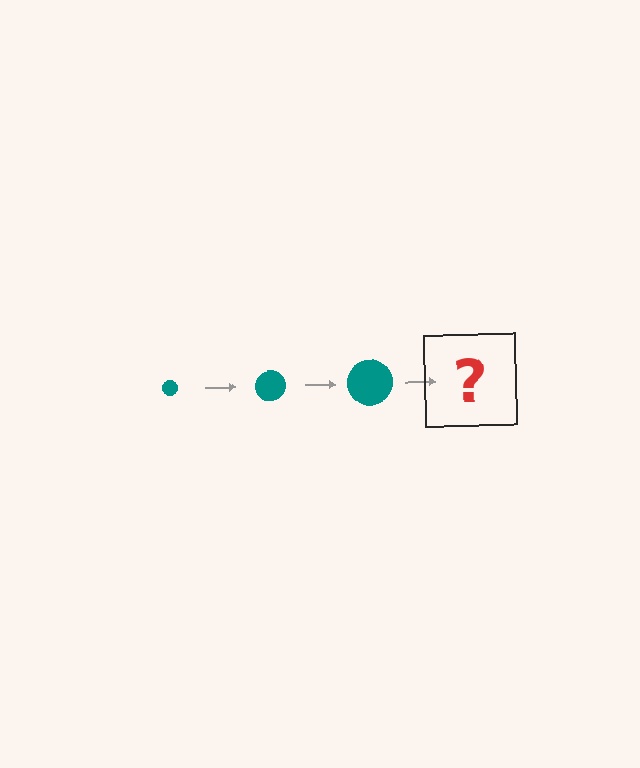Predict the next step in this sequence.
The next step is a teal circle, larger than the previous one.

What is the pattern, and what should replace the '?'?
The pattern is that the circle gets progressively larger each step. The '?' should be a teal circle, larger than the previous one.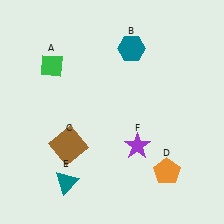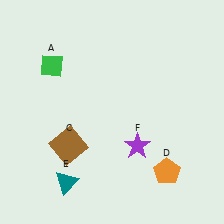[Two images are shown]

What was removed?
The teal hexagon (B) was removed in Image 2.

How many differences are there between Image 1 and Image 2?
There is 1 difference between the two images.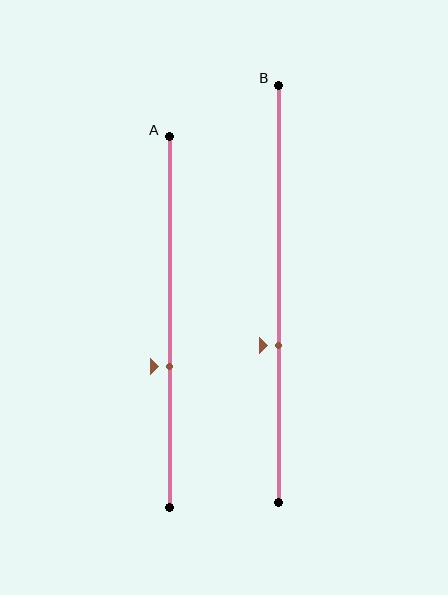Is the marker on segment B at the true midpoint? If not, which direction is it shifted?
No, the marker on segment B is shifted downward by about 12% of the segment length.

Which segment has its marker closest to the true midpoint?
Segment A has its marker closest to the true midpoint.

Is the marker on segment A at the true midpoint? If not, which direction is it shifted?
No, the marker on segment A is shifted downward by about 12% of the segment length.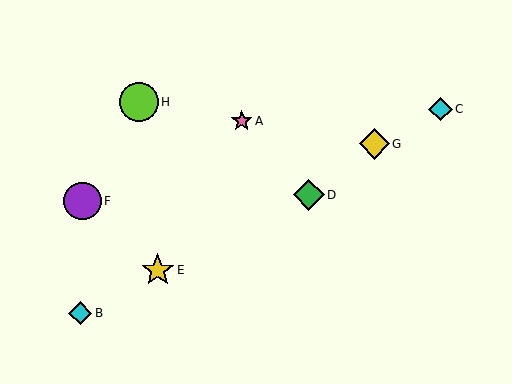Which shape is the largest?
The lime circle (labeled H) is the largest.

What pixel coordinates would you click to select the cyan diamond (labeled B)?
Click at (80, 313) to select the cyan diamond B.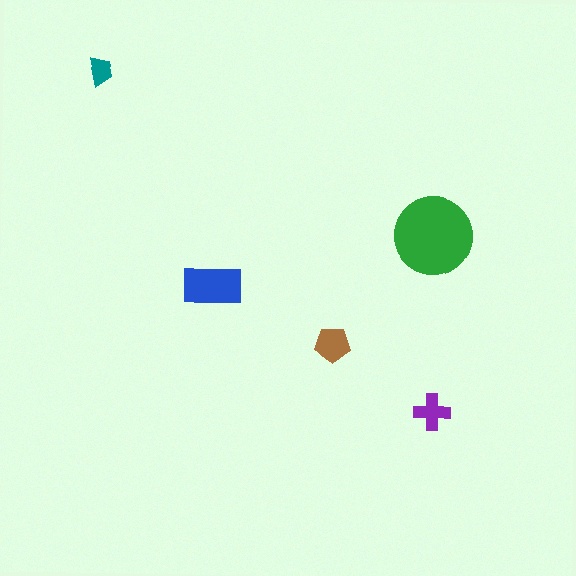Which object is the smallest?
The teal trapezoid.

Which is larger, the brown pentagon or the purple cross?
The brown pentagon.